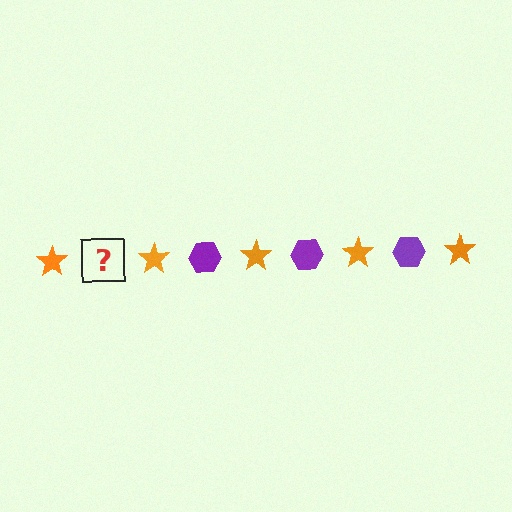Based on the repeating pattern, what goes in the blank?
The blank should be a purple hexagon.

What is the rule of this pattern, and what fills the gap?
The rule is that the pattern alternates between orange star and purple hexagon. The gap should be filled with a purple hexagon.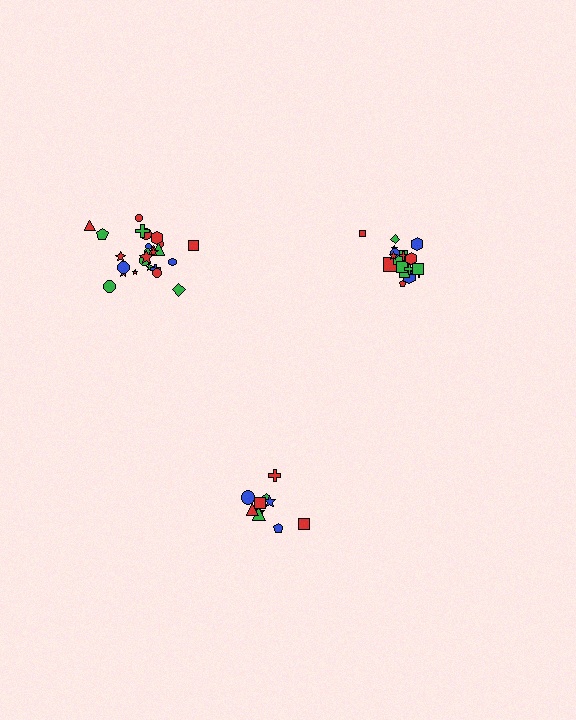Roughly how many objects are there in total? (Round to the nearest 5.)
Roughly 55 objects in total.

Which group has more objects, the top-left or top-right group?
The top-left group.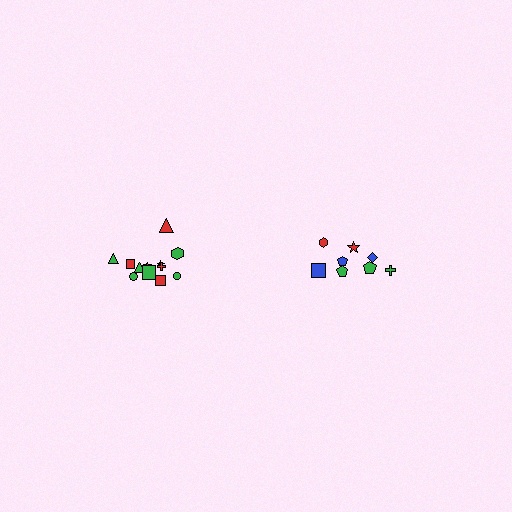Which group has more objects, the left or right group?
The left group.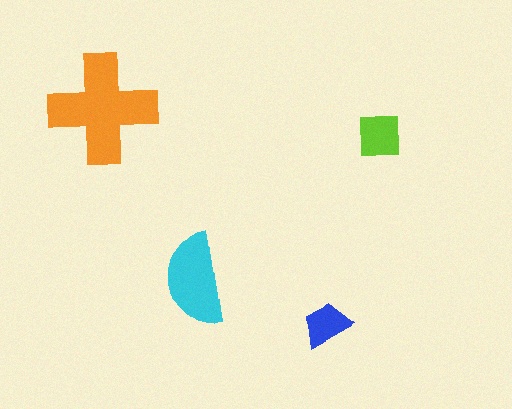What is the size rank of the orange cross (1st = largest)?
1st.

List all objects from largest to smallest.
The orange cross, the cyan semicircle, the lime square, the blue trapezoid.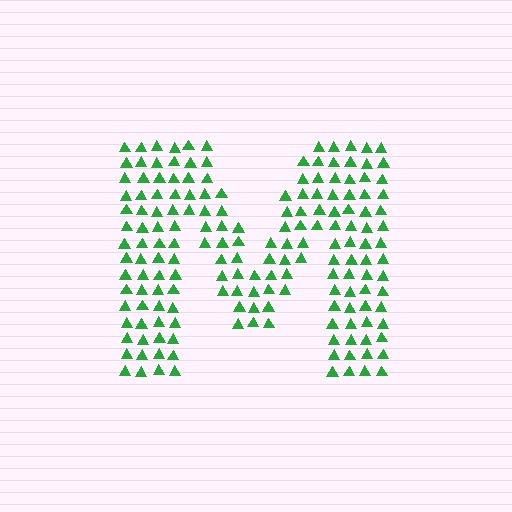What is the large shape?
The large shape is the letter M.